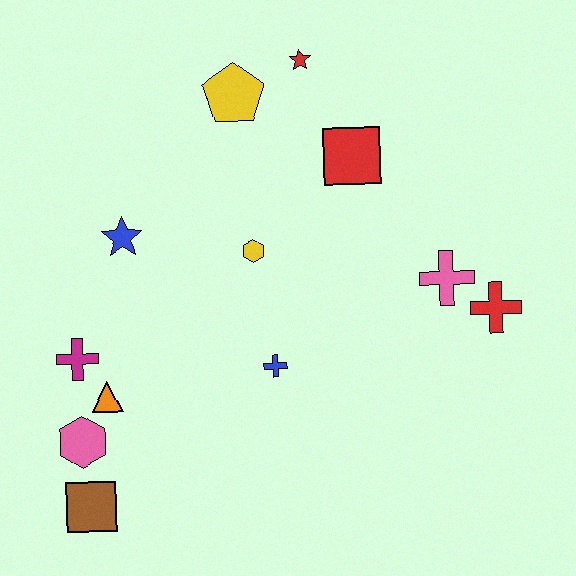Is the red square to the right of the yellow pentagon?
Yes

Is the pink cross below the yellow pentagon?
Yes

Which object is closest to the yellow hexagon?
The blue cross is closest to the yellow hexagon.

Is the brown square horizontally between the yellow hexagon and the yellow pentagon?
No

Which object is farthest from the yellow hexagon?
The brown square is farthest from the yellow hexagon.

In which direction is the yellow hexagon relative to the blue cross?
The yellow hexagon is above the blue cross.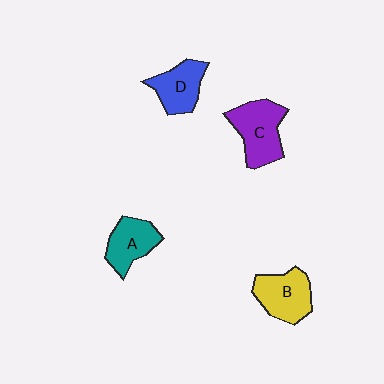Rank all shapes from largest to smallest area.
From largest to smallest: C (purple), B (yellow), D (blue), A (teal).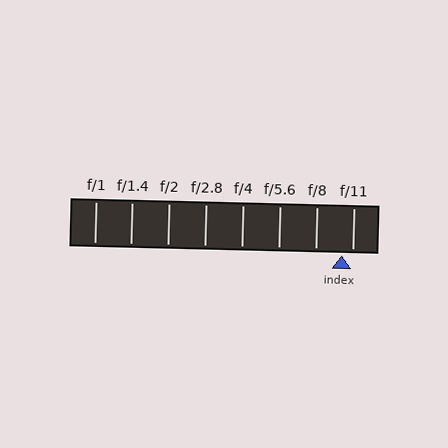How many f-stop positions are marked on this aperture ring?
There are 8 f-stop positions marked.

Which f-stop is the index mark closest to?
The index mark is closest to f/11.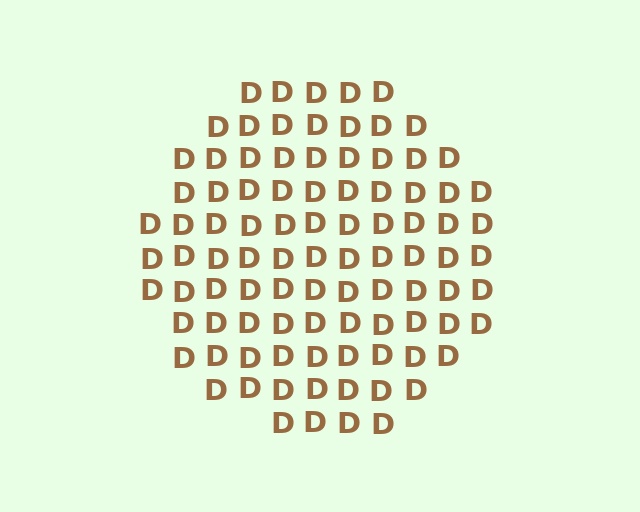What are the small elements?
The small elements are letter D's.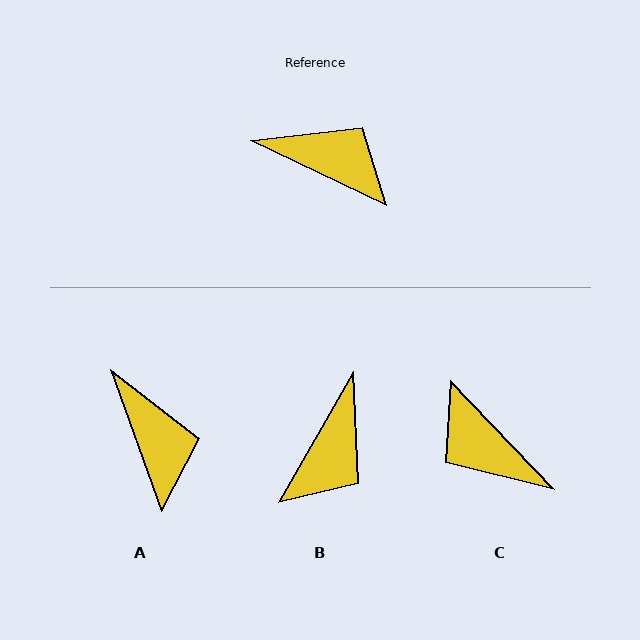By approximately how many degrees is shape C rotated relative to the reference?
Approximately 159 degrees counter-clockwise.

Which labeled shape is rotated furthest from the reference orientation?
C, about 159 degrees away.